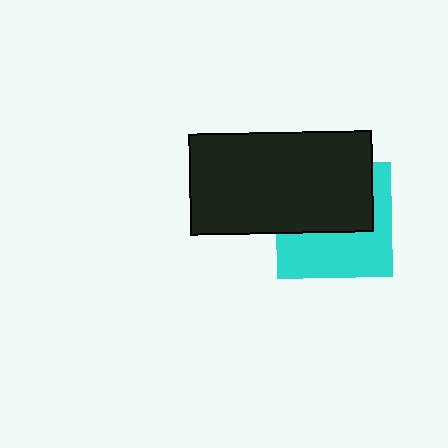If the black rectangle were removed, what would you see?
You would see the complete cyan square.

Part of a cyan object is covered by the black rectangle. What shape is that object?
It is a square.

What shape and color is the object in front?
The object in front is a black rectangle.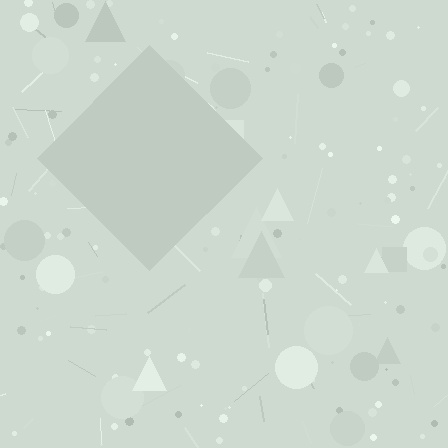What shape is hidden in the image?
A diamond is hidden in the image.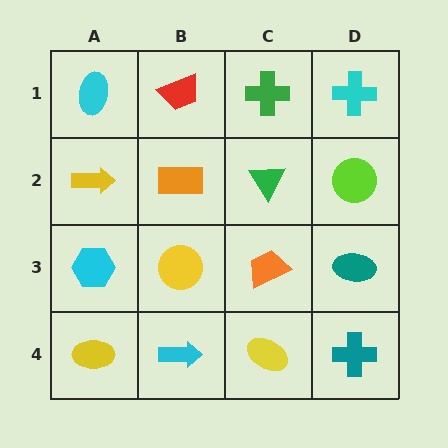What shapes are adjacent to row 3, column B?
An orange rectangle (row 2, column B), a cyan arrow (row 4, column B), a cyan hexagon (row 3, column A), an orange trapezoid (row 3, column C).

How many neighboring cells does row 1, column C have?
3.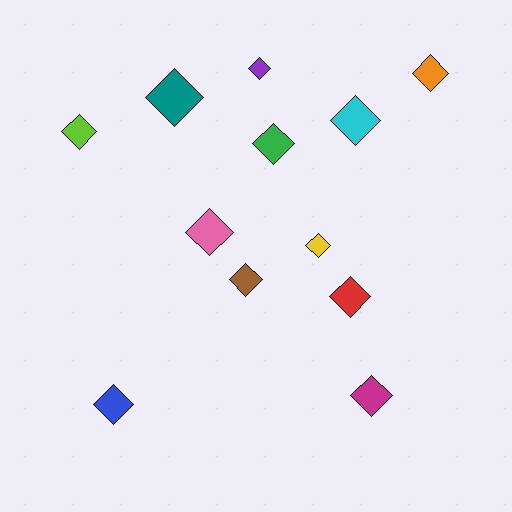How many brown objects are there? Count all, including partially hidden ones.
There is 1 brown object.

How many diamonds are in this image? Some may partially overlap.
There are 12 diamonds.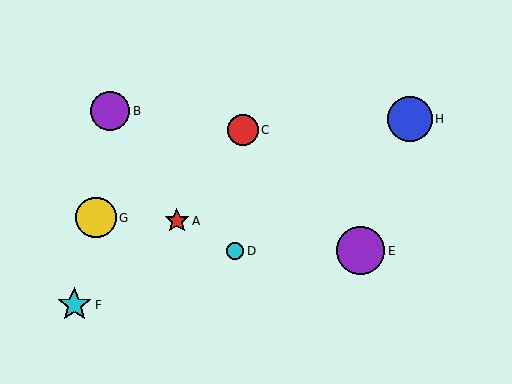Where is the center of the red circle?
The center of the red circle is at (243, 130).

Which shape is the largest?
The purple circle (labeled E) is the largest.